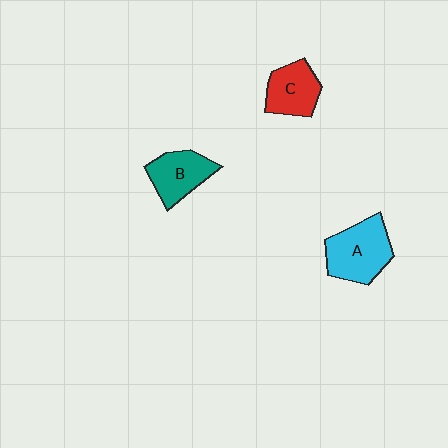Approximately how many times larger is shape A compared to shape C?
Approximately 1.4 times.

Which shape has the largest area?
Shape A (cyan).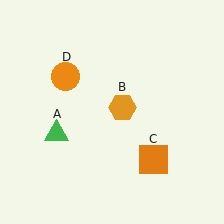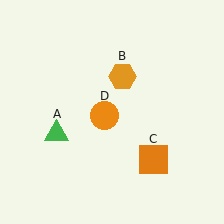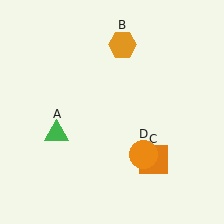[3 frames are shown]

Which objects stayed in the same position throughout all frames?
Green triangle (object A) and orange square (object C) remained stationary.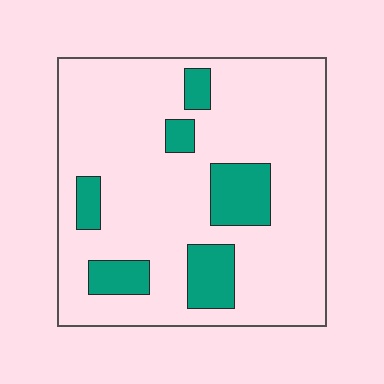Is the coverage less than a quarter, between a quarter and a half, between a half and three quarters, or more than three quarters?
Less than a quarter.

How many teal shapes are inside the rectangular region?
6.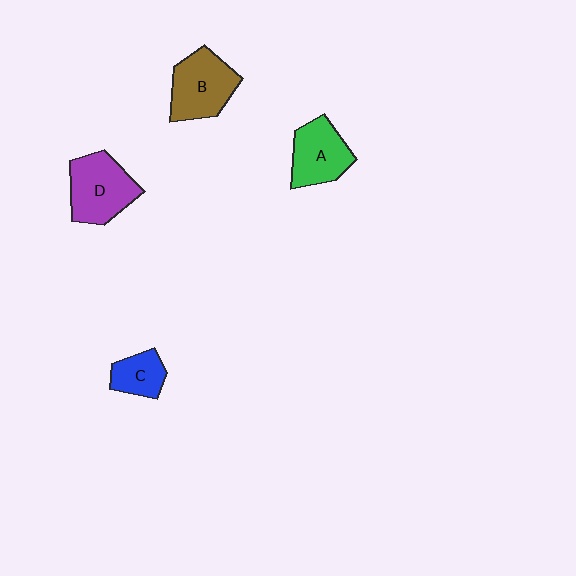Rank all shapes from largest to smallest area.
From largest to smallest: D (purple), B (brown), A (green), C (blue).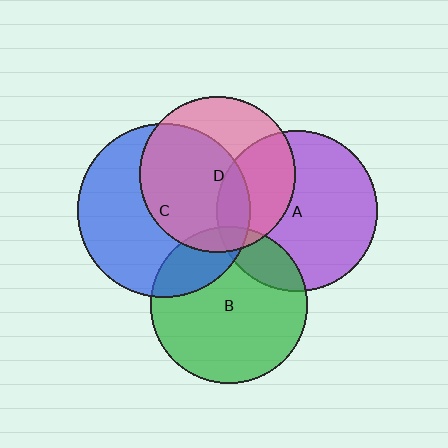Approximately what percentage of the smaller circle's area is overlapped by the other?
Approximately 15%.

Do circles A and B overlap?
Yes.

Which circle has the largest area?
Circle C (blue).